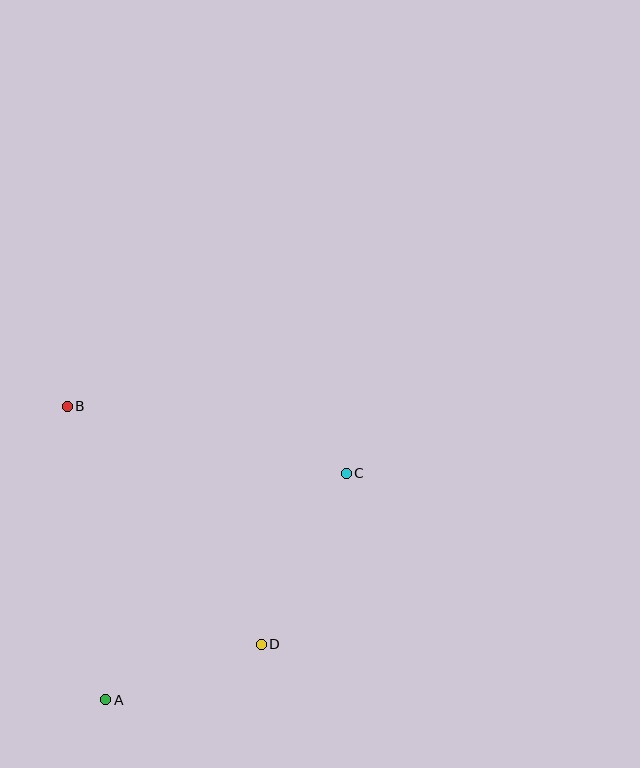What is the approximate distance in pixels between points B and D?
The distance between B and D is approximately 307 pixels.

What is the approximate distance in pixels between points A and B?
The distance between A and B is approximately 296 pixels.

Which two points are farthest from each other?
Points A and C are farthest from each other.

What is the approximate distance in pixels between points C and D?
The distance between C and D is approximately 191 pixels.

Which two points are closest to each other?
Points A and D are closest to each other.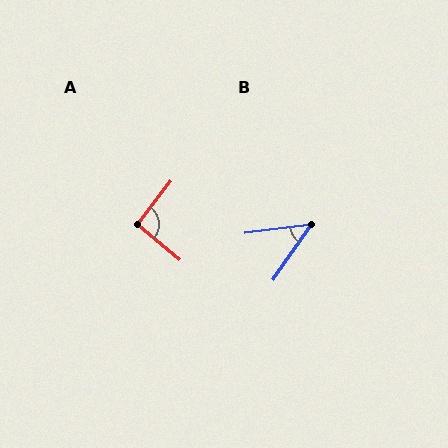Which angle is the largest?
A, at approximately 93 degrees.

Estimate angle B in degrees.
Approximately 48 degrees.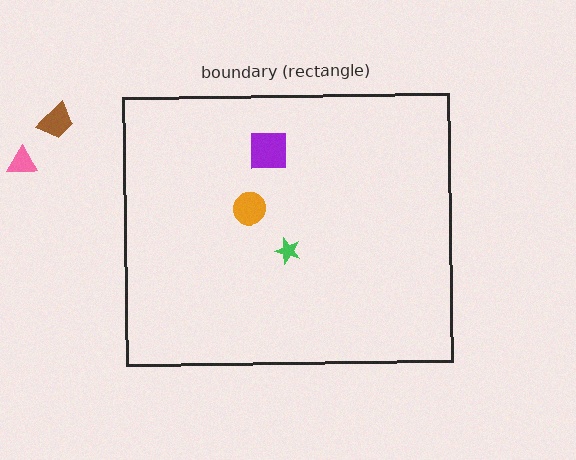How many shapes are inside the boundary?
3 inside, 2 outside.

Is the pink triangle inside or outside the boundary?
Outside.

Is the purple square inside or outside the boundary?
Inside.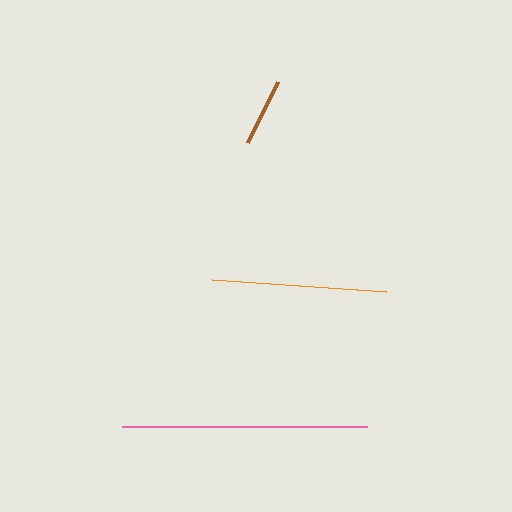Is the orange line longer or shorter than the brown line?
The orange line is longer than the brown line.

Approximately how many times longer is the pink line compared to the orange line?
The pink line is approximately 1.4 times the length of the orange line.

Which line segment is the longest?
The pink line is the longest at approximately 245 pixels.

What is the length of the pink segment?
The pink segment is approximately 245 pixels long.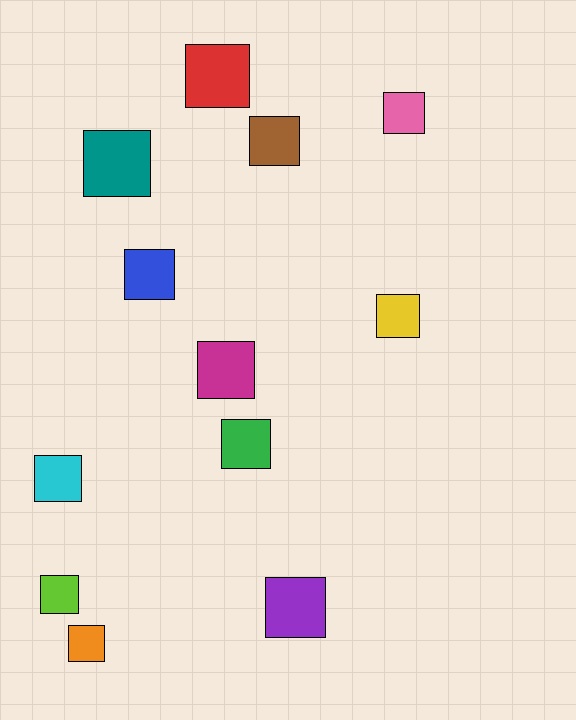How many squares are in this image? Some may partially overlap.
There are 12 squares.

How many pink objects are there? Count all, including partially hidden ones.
There is 1 pink object.